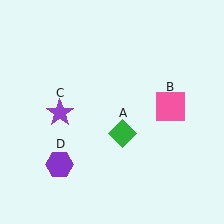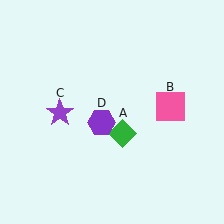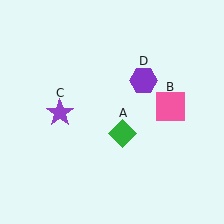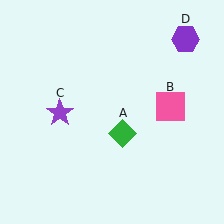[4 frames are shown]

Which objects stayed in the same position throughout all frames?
Green diamond (object A) and pink square (object B) and purple star (object C) remained stationary.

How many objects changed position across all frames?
1 object changed position: purple hexagon (object D).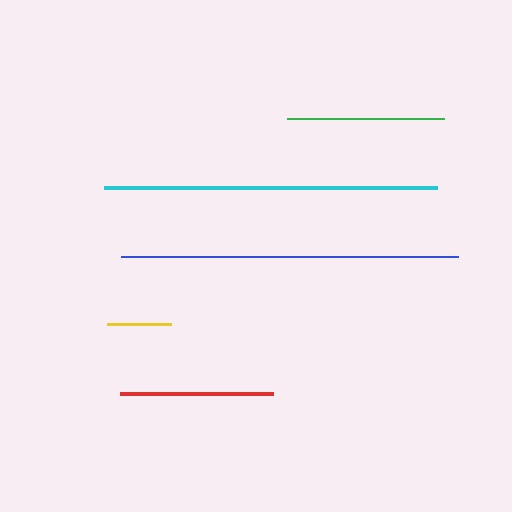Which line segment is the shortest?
The yellow line is the shortest at approximately 64 pixels.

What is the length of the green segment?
The green segment is approximately 158 pixels long.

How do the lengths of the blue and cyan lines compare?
The blue and cyan lines are approximately the same length.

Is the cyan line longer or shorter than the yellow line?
The cyan line is longer than the yellow line.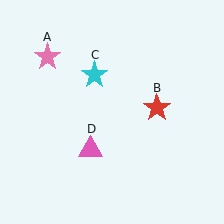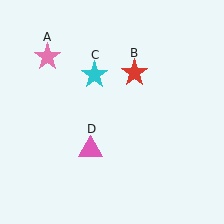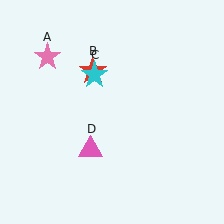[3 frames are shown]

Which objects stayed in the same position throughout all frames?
Pink star (object A) and cyan star (object C) and pink triangle (object D) remained stationary.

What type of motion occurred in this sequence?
The red star (object B) rotated counterclockwise around the center of the scene.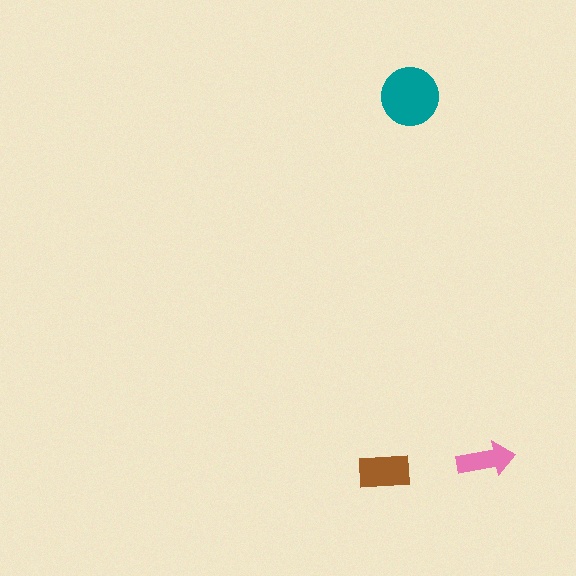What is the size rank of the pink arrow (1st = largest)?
3rd.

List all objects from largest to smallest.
The teal circle, the brown rectangle, the pink arrow.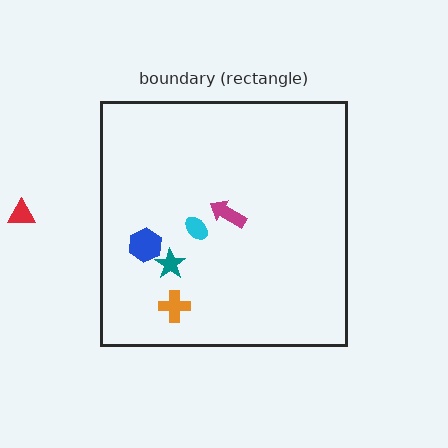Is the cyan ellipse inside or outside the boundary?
Inside.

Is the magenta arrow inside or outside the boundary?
Inside.